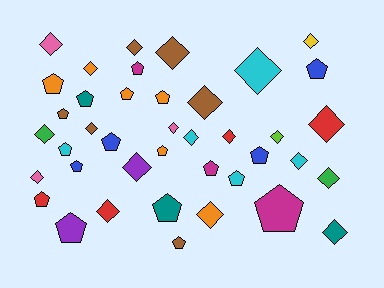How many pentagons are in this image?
There are 19 pentagons.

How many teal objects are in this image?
There are 3 teal objects.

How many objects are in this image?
There are 40 objects.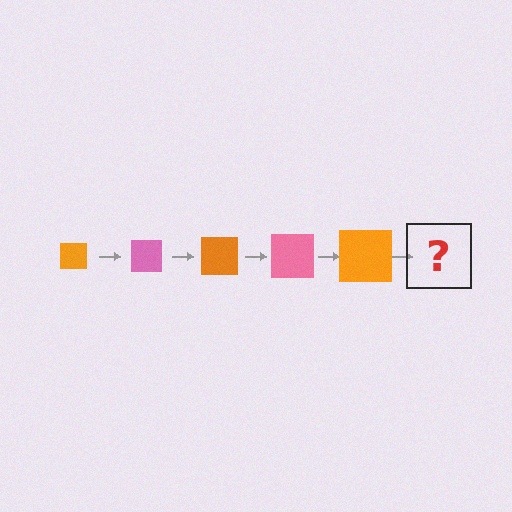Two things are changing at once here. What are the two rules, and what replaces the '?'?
The two rules are that the square grows larger each step and the color cycles through orange and pink. The '?' should be a pink square, larger than the previous one.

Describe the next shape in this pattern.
It should be a pink square, larger than the previous one.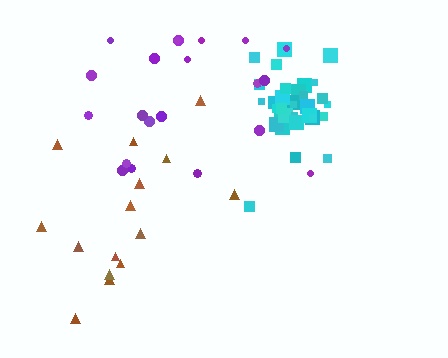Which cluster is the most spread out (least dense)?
Brown.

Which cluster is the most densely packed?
Cyan.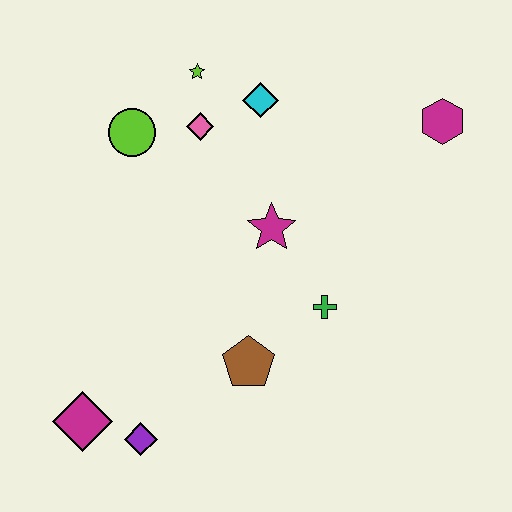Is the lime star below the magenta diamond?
No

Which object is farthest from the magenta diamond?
The magenta hexagon is farthest from the magenta diamond.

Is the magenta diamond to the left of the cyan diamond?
Yes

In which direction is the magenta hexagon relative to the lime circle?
The magenta hexagon is to the right of the lime circle.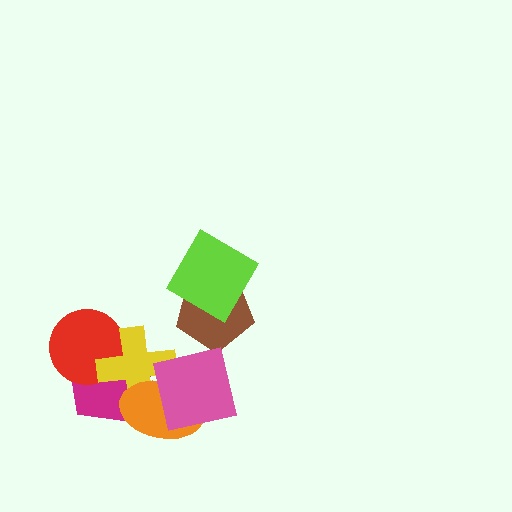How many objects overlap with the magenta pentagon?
3 objects overlap with the magenta pentagon.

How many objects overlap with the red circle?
2 objects overlap with the red circle.